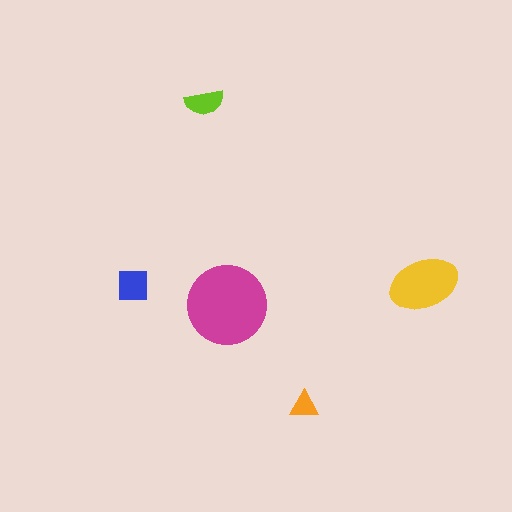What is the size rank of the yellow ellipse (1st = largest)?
2nd.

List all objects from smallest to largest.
The orange triangle, the lime semicircle, the blue square, the yellow ellipse, the magenta circle.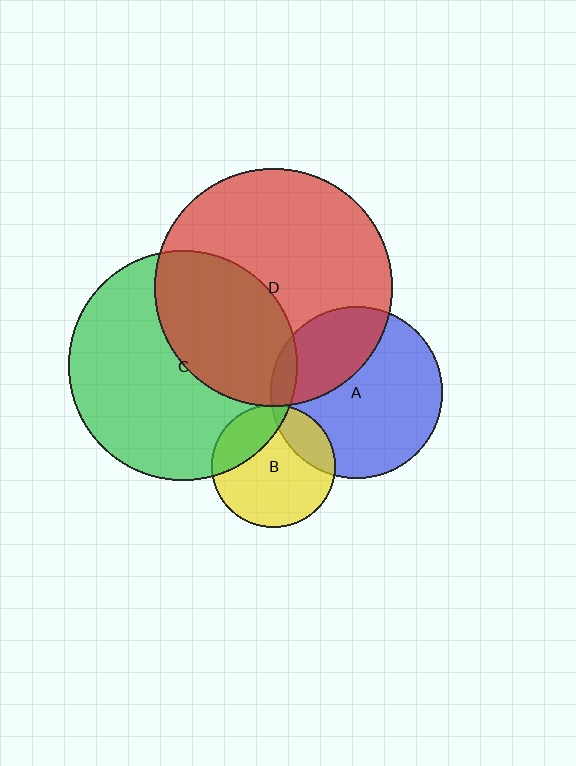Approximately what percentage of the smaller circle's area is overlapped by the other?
Approximately 25%.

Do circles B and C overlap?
Yes.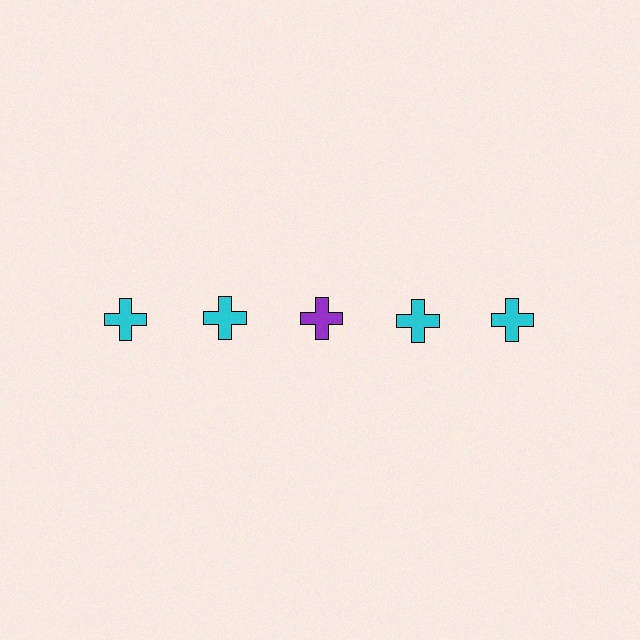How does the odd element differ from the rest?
It has a different color: purple instead of cyan.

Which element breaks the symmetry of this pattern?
The purple cross in the top row, center column breaks the symmetry. All other shapes are cyan crosses.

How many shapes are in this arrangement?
There are 5 shapes arranged in a grid pattern.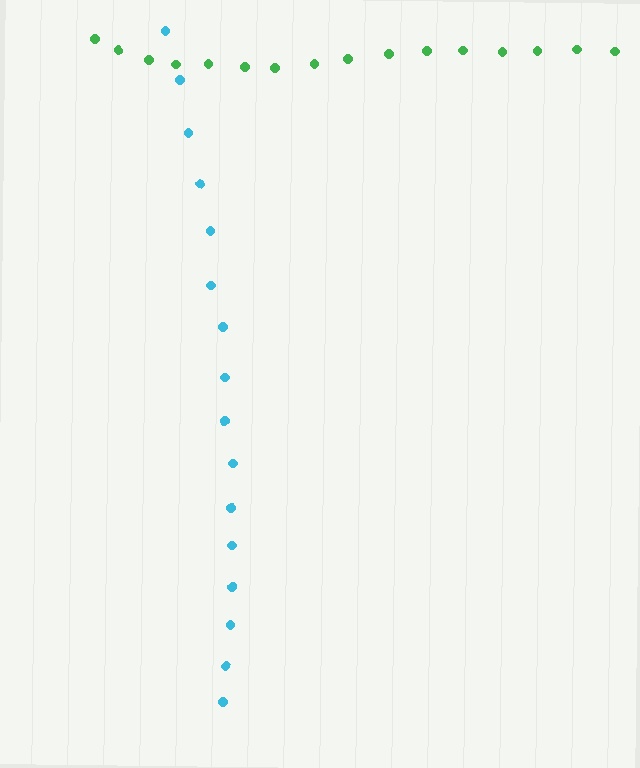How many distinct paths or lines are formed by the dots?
There are 2 distinct paths.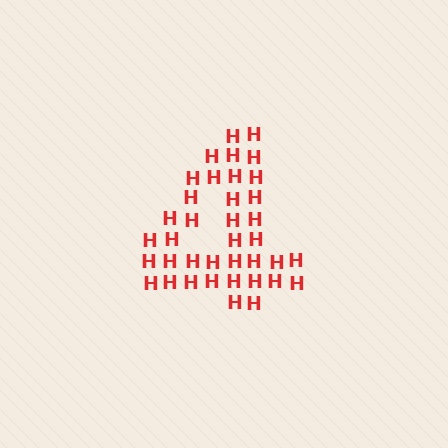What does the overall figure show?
The overall figure shows the digit 4.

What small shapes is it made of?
It is made of small letter H's.